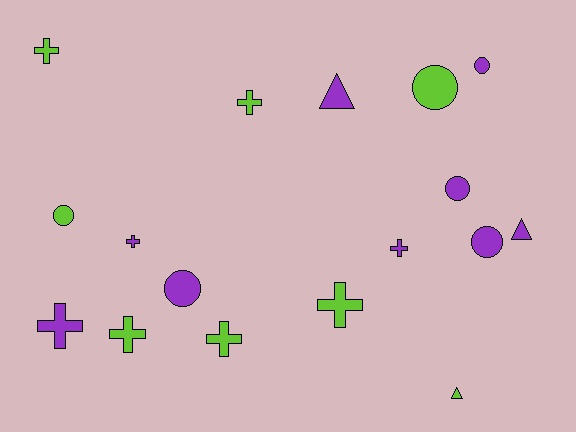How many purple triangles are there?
There are 2 purple triangles.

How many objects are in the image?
There are 17 objects.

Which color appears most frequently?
Purple, with 9 objects.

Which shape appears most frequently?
Cross, with 8 objects.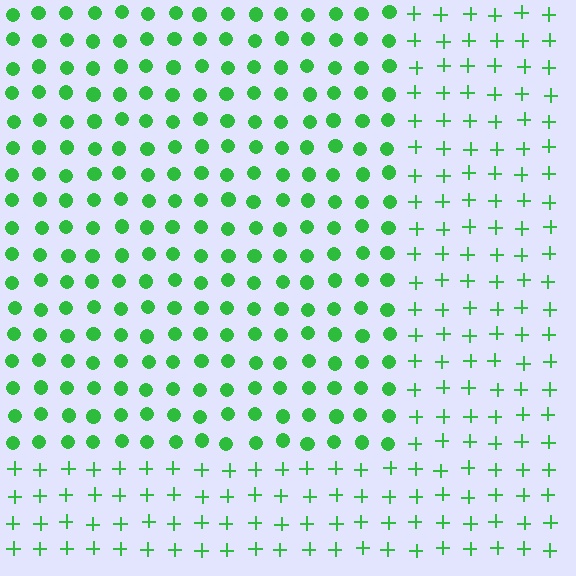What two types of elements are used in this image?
The image uses circles inside the rectangle region and plus signs outside it.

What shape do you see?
I see a rectangle.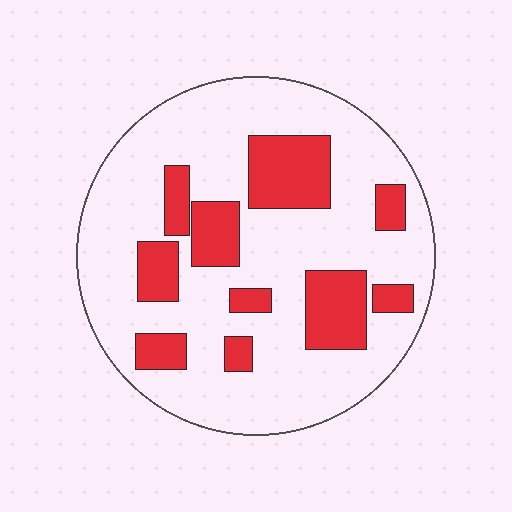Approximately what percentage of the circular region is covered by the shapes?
Approximately 25%.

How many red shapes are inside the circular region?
10.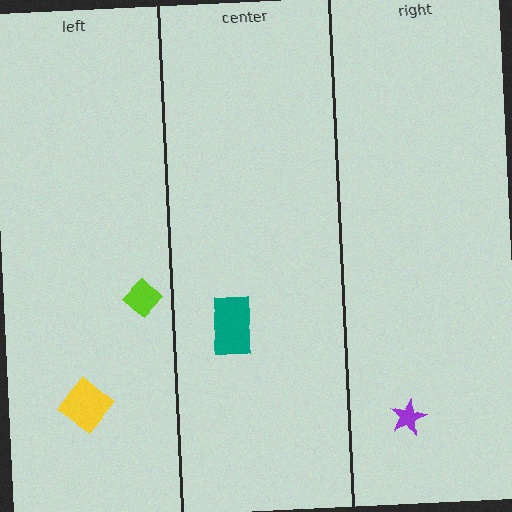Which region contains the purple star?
The right region.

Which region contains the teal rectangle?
The center region.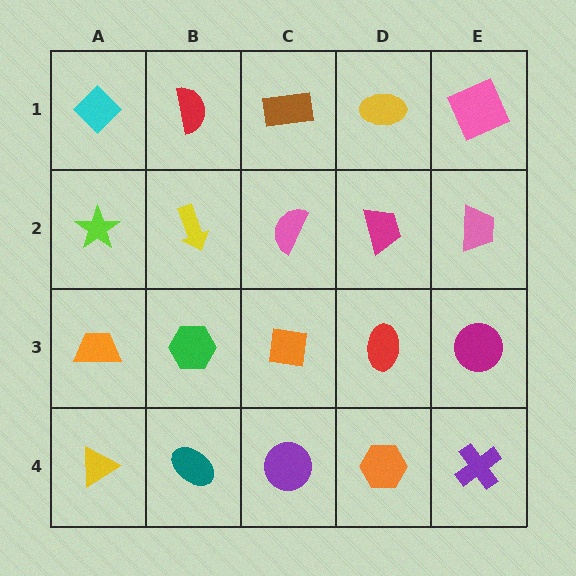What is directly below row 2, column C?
An orange square.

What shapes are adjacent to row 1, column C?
A pink semicircle (row 2, column C), a red semicircle (row 1, column B), a yellow ellipse (row 1, column D).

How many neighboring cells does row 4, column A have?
2.